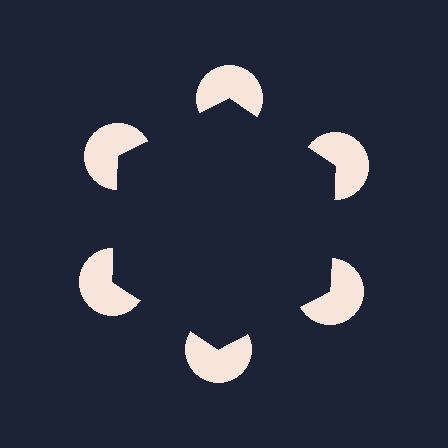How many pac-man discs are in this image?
There are 6 — one at each vertex of the illusory hexagon.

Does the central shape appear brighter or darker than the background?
It typically appears slightly darker than the background, even though no actual brightness change is drawn.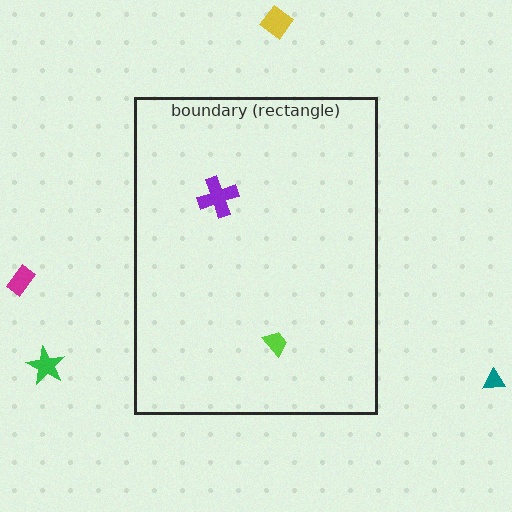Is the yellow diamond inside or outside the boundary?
Outside.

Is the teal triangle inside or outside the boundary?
Outside.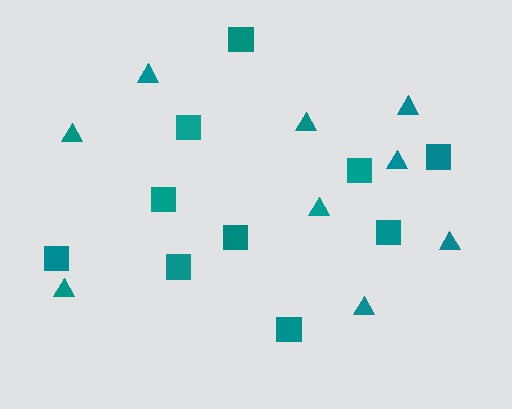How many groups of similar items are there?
There are 2 groups: one group of triangles (9) and one group of squares (10).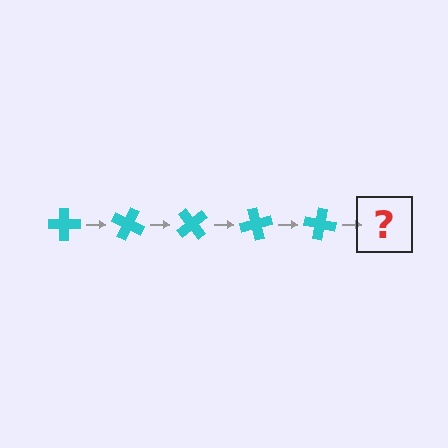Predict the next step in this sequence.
The next step is a cyan cross rotated 125 degrees.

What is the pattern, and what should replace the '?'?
The pattern is that the cross rotates 25 degrees each step. The '?' should be a cyan cross rotated 125 degrees.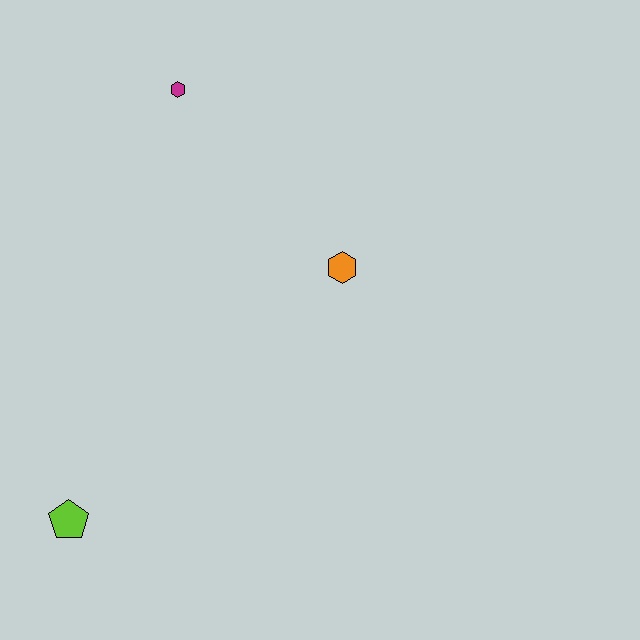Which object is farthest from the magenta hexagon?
The lime pentagon is farthest from the magenta hexagon.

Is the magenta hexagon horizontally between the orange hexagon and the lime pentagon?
Yes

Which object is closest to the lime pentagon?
The orange hexagon is closest to the lime pentagon.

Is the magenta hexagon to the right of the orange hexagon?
No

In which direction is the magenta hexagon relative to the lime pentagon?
The magenta hexagon is above the lime pentagon.